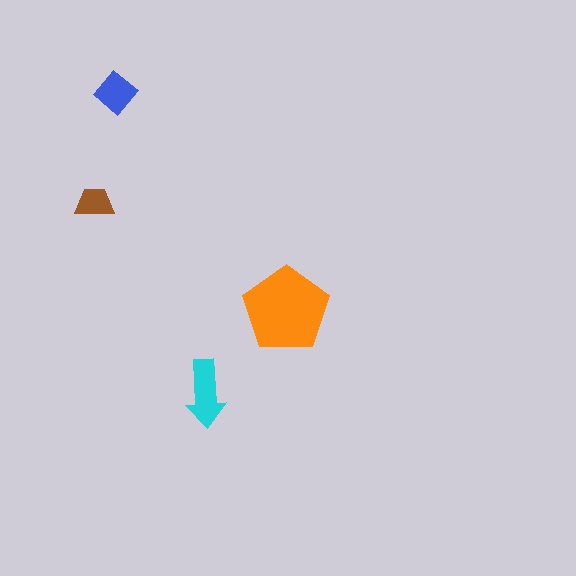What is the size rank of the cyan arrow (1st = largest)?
2nd.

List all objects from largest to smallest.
The orange pentagon, the cyan arrow, the blue diamond, the brown trapezoid.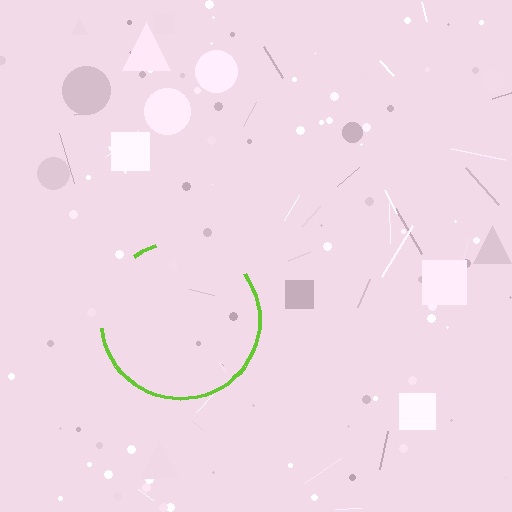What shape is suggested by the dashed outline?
The dashed outline suggests a circle.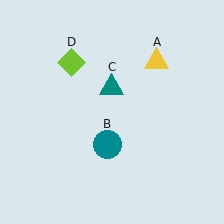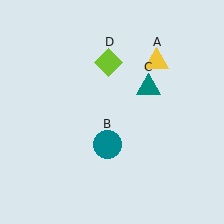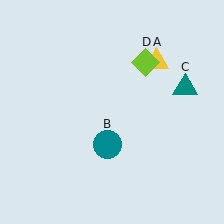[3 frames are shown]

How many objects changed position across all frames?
2 objects changed position: teal triangle (object C), lime diamond (object D).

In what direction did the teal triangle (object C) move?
The teal triangle (object C) moved right.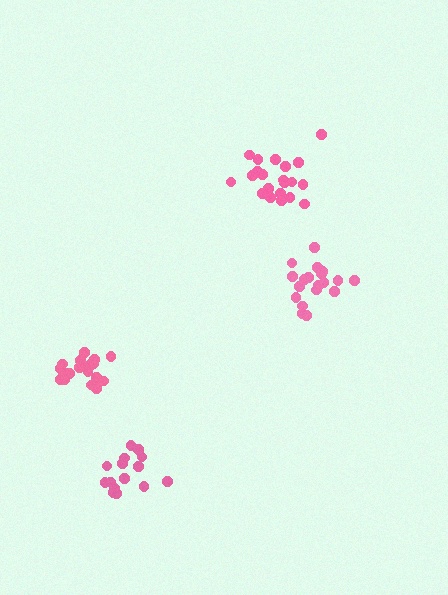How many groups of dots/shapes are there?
There are 4 groups.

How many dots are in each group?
Group 1: 15 dots, Group 2: 19 dots, Group 3: 19 dots, Group 4: 21 dots (74 total).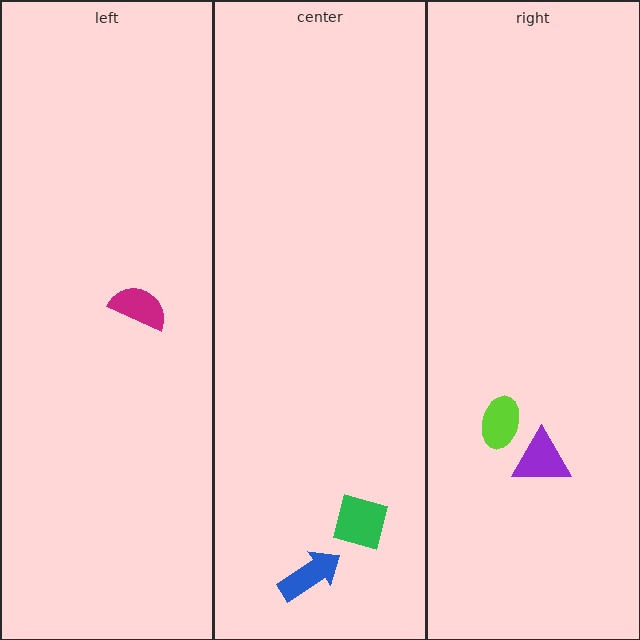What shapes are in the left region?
The magenta semicircle.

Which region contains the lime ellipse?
The right region.